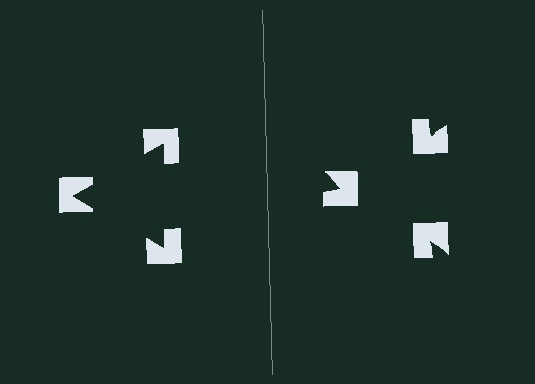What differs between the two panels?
The notched squares are positioned identically on both sides; only the wedge orientations differ. On the left they align to a triangle; on the right they are misaligned.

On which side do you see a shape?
An illusory triangle appears on the left side. On the right side the wedge cuts are rotated, so no coherent shape forms.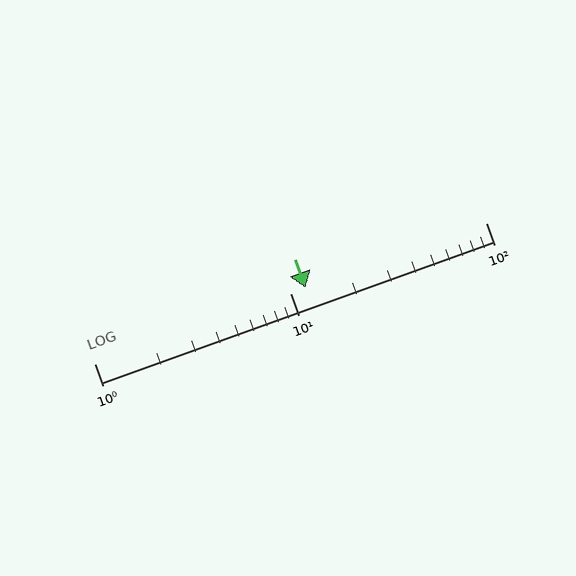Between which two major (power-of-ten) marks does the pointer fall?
The pointer is between 10 and 100.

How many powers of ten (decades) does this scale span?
The scale spans 2 decades, from 1 to 100.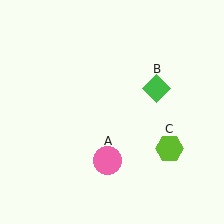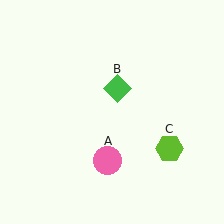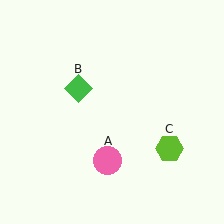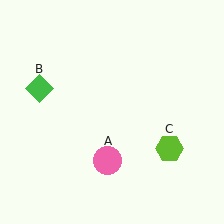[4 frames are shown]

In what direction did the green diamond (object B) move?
The green diamond (object B) moved left.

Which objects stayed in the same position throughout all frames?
Pink circle (object A) and lime hexagon (object C) remained stationary.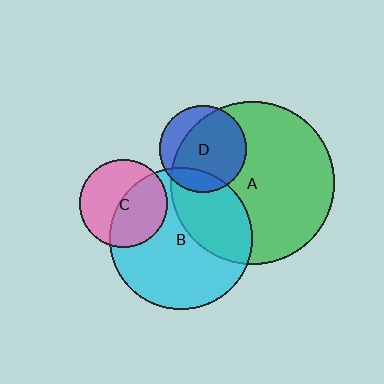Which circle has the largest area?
Circle A (green).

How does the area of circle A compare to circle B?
Approximately 1.3 times.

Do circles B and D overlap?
Yes.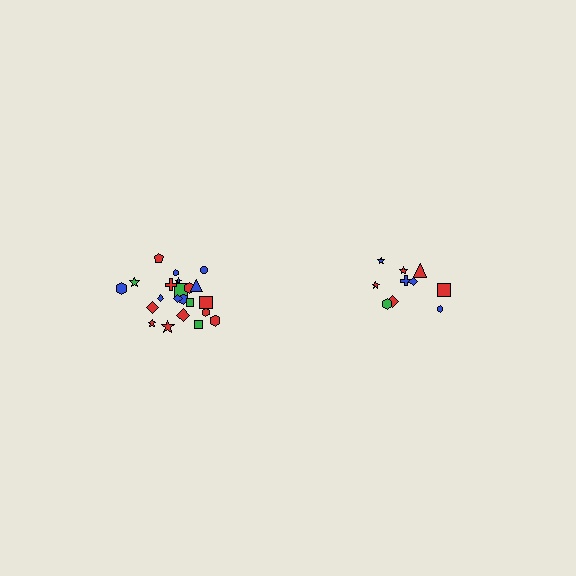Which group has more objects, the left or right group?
The left group.